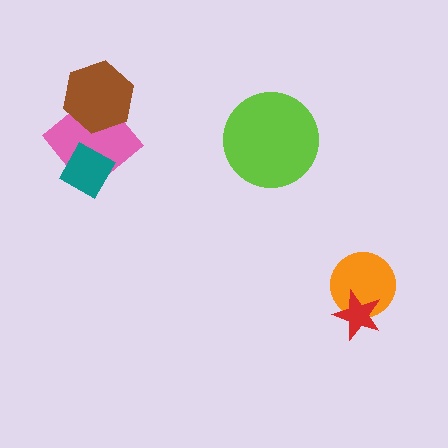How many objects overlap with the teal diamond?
1 object overlaps with the teal diamond.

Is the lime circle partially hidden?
No, no other shape covers it.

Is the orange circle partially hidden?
Yes, it is partially covered by another shape.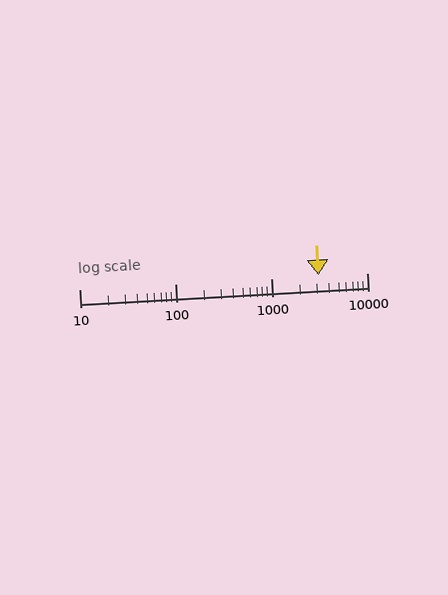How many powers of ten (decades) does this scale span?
The scale spans 3 decades, from 10 to 10000.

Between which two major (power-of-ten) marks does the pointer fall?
The pointer is between 1000 and 10000.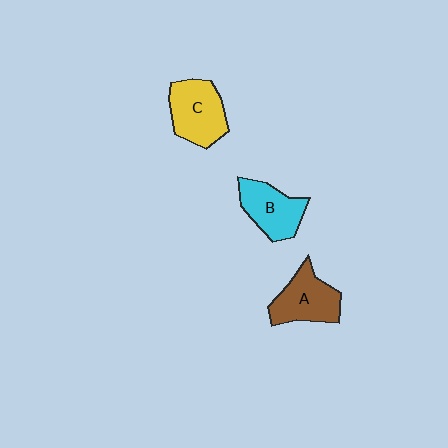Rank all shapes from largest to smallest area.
From largest to smallest: C (yellow), A (brown), B (cyan).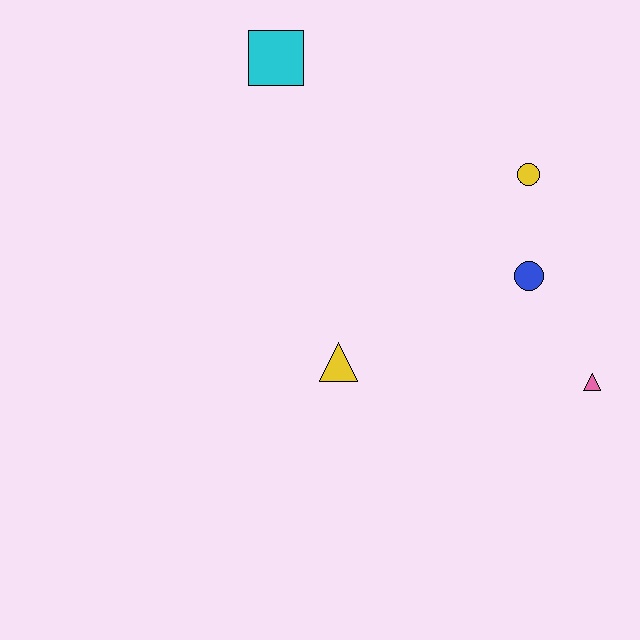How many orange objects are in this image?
There are no orange objects.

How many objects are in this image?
There are 5 objects.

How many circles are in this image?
There are 2 circles.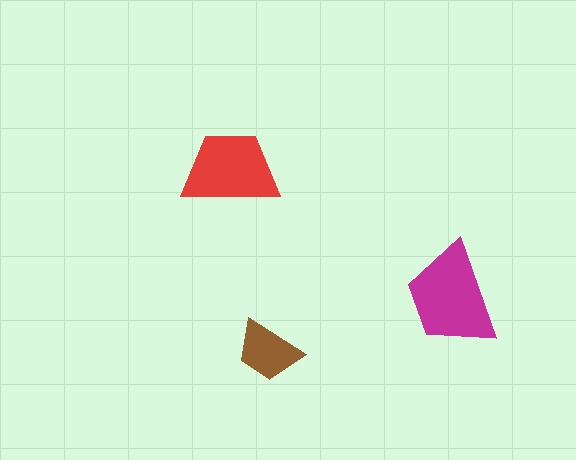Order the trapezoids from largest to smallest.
the magenta one, the red one, the brown one.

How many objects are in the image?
There are 3 objects in the image.